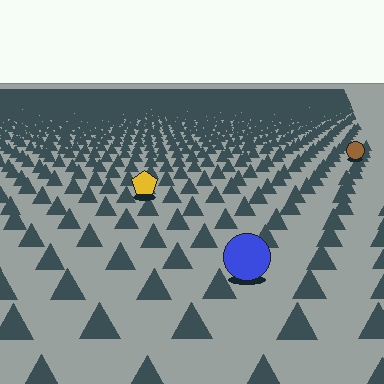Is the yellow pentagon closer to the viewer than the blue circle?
No. The blue circle is closer — you can tell from the texture gradient: the ground texture is coarser near it.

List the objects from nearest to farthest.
From nearest to farthest: the blue circle, the yellow pentagon, the brown circle.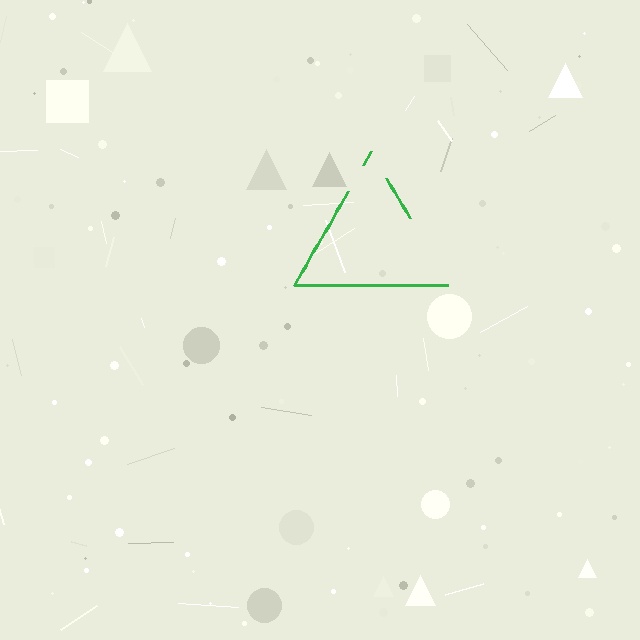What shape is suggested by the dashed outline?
The dashed outline suggests a triangle.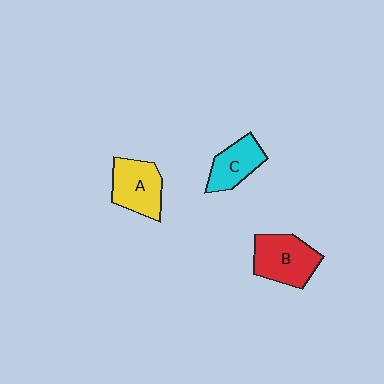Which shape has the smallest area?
Shape C (cyan).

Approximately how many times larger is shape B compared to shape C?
Approximately 1.4 times.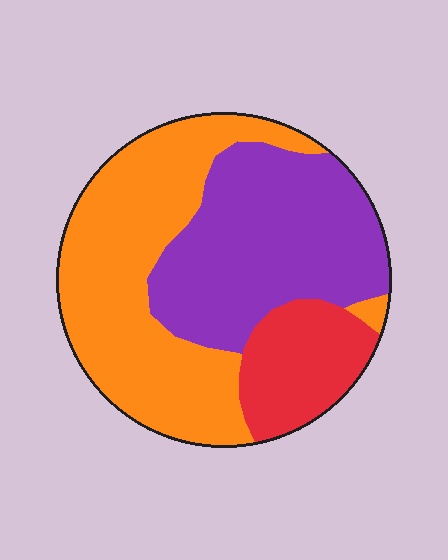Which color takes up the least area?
Red, at roughly 15%.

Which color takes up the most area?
Orange, at roughly 45%.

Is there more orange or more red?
Orange.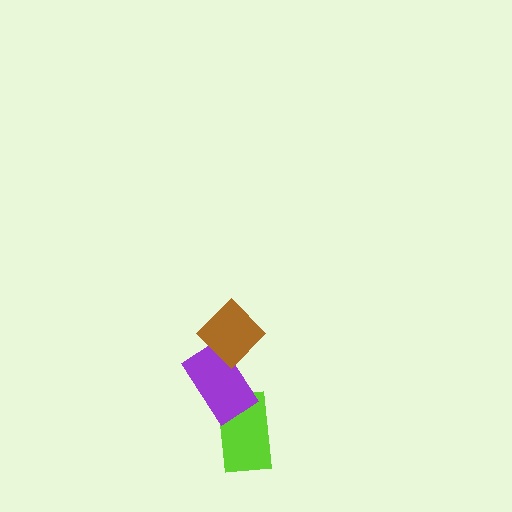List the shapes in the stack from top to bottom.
From top to bottom: the brown diamond, the purple rectangle, the lime rectangle.